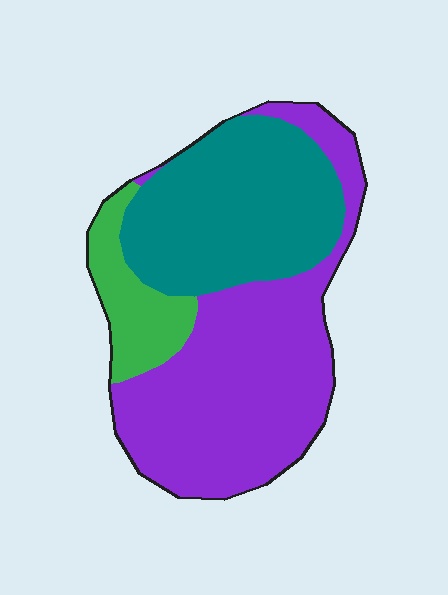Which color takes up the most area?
Purple, at roughly 50%.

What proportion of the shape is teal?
Teal covers about 35% of the shape.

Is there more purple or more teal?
Purple.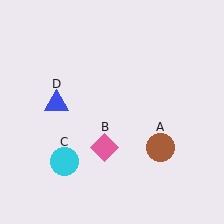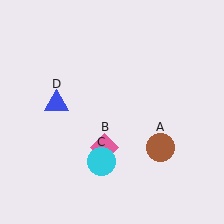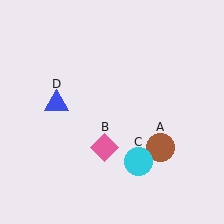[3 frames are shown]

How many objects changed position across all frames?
1 object changed position: cyan circle (object C).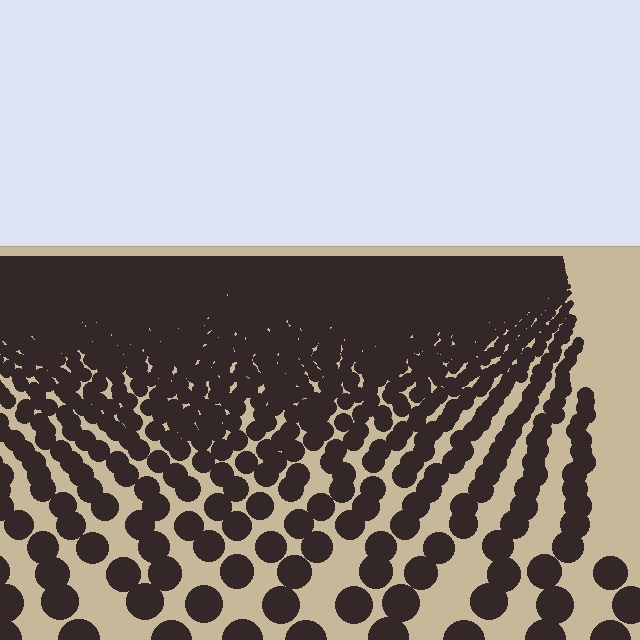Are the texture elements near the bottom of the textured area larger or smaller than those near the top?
Larger. Near the bottom, elements are closer to the viewer and appear at a bigger on-screen size.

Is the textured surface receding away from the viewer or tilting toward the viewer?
The surface is receding away from the viewer. Texture elements get smaller and denser toward the top.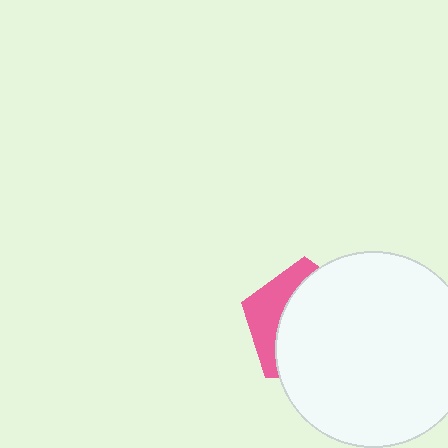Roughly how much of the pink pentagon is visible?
A small part of it is visible (roughly 31%).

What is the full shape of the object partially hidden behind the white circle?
The partially hidden object is a pink pentagon.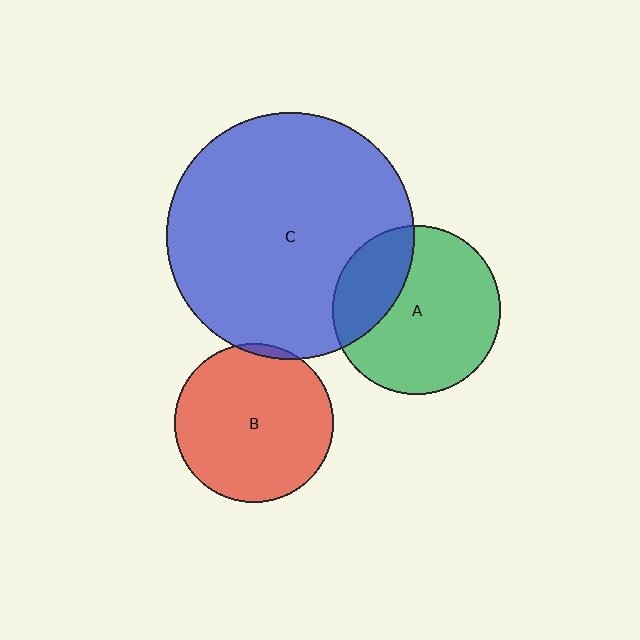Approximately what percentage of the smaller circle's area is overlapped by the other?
Approximately 25%.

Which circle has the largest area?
Circle C (blue).